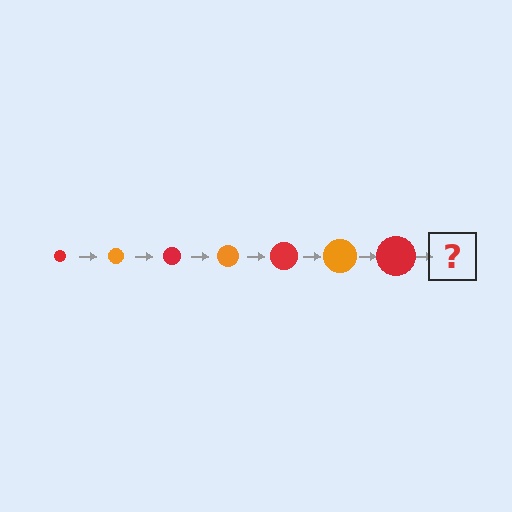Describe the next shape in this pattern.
It should be an orange circle, larger than the previous one.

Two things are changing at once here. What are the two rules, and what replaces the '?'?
The two rules are that the circle grows larger each step and the color cycles through red and orange. The '?' should be an orange circle, larger than the previous one.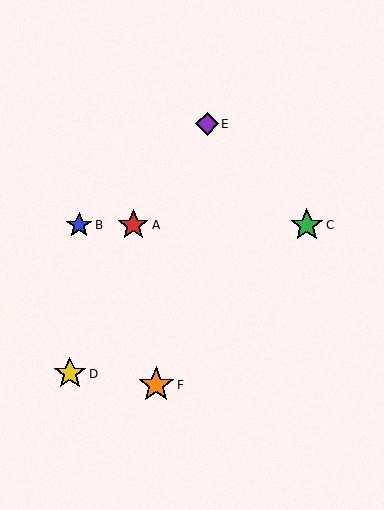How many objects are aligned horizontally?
3 objects (A, B, C) are aligned horizontally.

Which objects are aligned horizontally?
Objects A, B, C are aligned horizontally.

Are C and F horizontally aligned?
No, C is at y≈225 and F is at y≈385.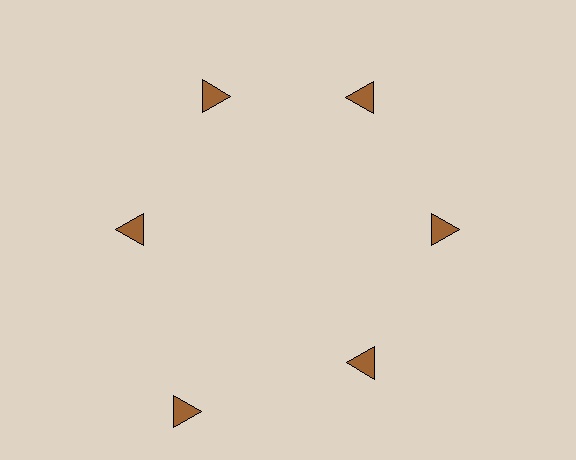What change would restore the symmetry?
The symmetry would be restored by moving it inward, back onto the ring so that all 6 triangles sit at equal angles and equal distance from the center.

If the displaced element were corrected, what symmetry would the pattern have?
It would have 6-fold rotational symmetry — the pattern would map onto itself every 60 degrees.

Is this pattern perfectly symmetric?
No. The 6 brown triangles are arranged in a ring, but one element near the 7 o'clock position is pushed outward from the center, breaking the 6-fold rotational symmetry.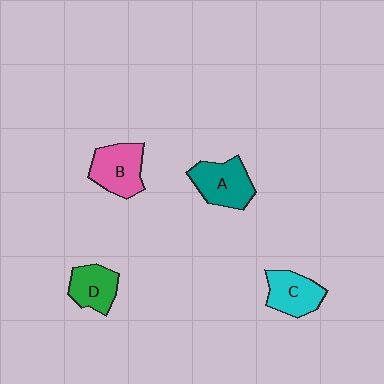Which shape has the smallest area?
Shape D (green).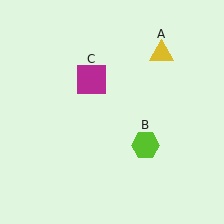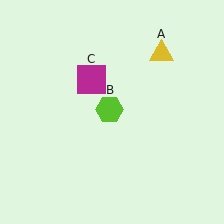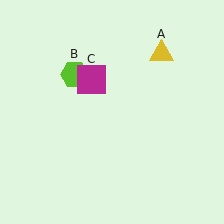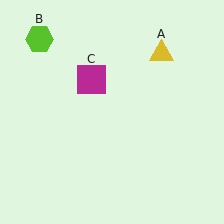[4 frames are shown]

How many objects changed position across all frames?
1 object changed position: lime hexagon (object B).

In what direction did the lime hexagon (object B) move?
The lime hexagon (object B) moved up and to the left.